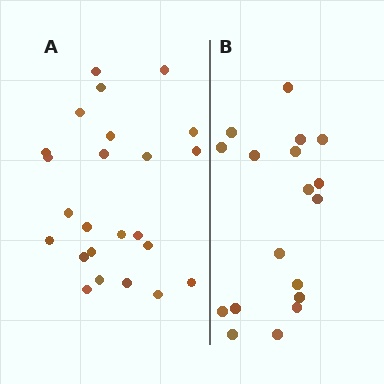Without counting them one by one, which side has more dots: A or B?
Region A (the left region) has more dots.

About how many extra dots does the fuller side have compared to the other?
Region A has about 6 more dots than region B.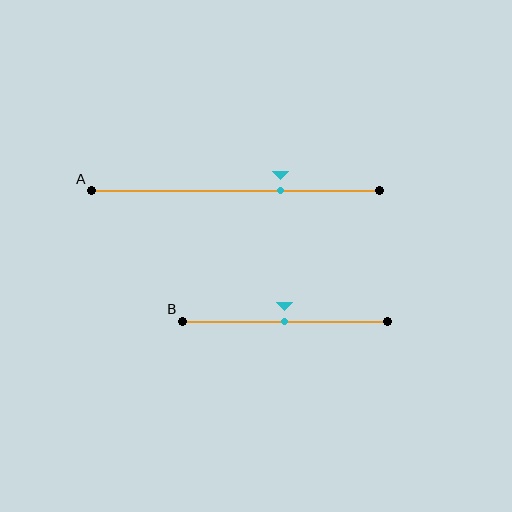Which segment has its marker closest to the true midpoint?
Segment B has its marker closest to the true midpoint.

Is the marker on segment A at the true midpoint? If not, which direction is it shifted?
No, the marker on segment A is shifted to the right by about 16% of the segment length.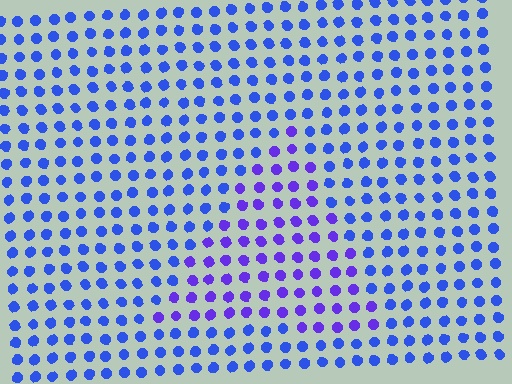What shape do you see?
I see a triangle.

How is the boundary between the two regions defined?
The boundary is defined purely by a slight shift in hue (about 31 degrees). Spacing, size, and orientation are identical on both sides.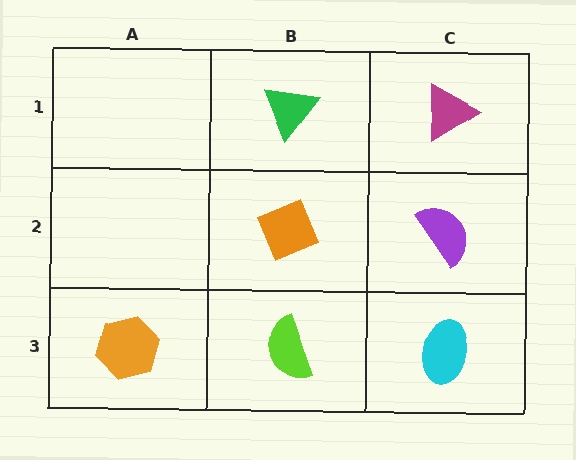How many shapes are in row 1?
2 shapes.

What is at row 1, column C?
A magenta triangle.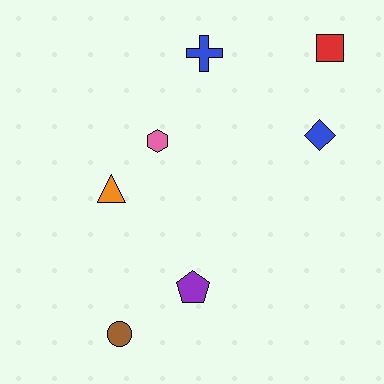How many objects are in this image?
There are 7 objects.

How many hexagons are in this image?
There is 1 hexagon.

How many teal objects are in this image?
There are no teal objects.